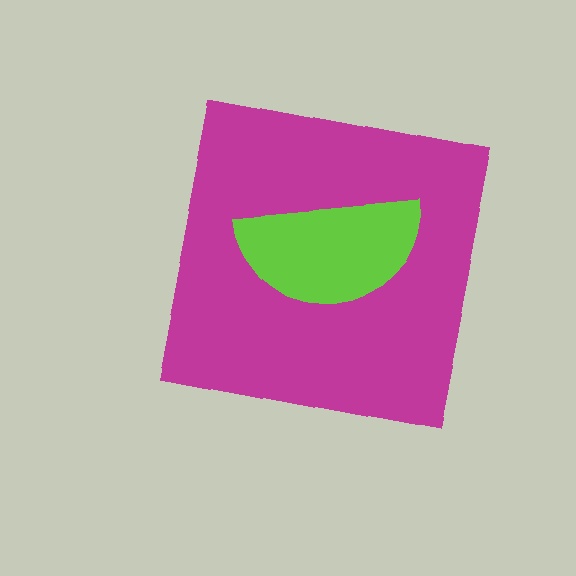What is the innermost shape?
The lime semicircle.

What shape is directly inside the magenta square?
The lime semicircle.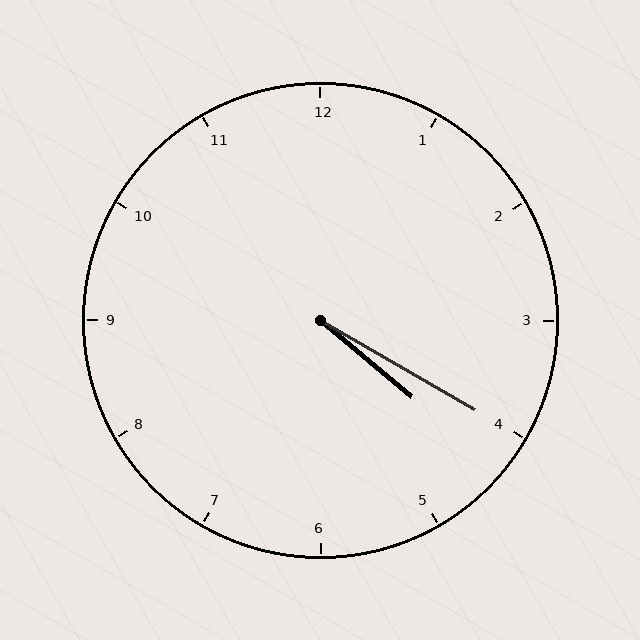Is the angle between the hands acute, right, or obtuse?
It is acute.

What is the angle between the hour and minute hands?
Approximately 10 degrees.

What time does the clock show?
4:20.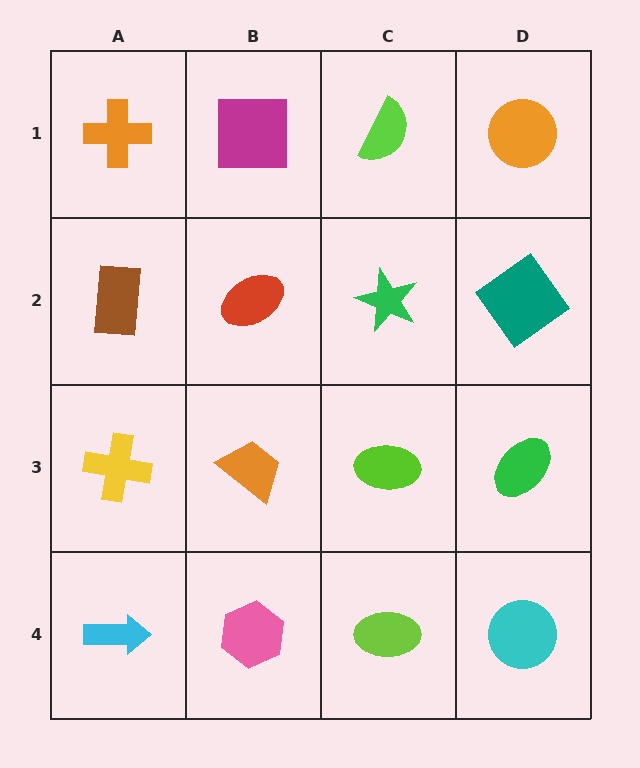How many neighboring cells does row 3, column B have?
4.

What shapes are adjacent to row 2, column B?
A magenta square (row 1, column B), an orange trapezoid (row 3, column B), a brown rectangle (row 2, column A), a green star (row 2, column C).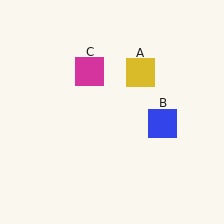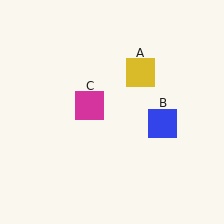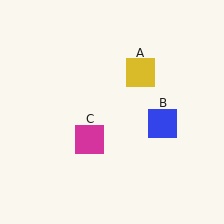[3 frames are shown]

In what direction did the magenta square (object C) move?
The magenta square (object C) moved down.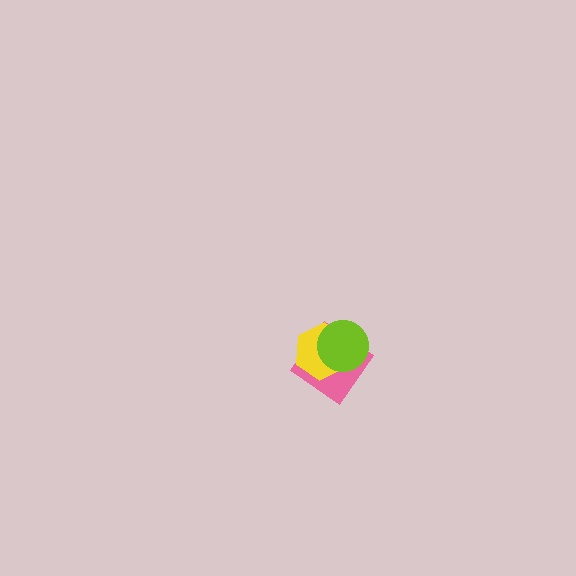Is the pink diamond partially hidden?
Yes, it is partially covered by another shape.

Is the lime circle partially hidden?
No, no other shape covers it.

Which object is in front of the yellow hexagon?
The lime circle is in front of the yellow hexagon.